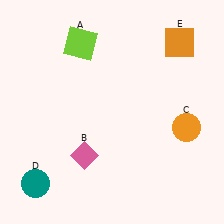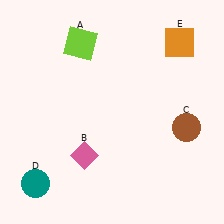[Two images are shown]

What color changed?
The circle (C) changed from orange in Image 1 to brown in Image 2.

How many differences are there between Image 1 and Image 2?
There is 1 difference between the two images.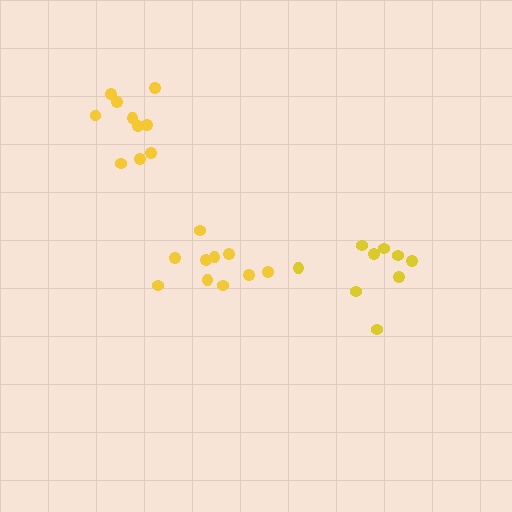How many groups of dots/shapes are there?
There are 3 groups.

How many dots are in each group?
Group 1: 9 dots, Group 2: 10 dots, Group 3: 10 dots (29 total).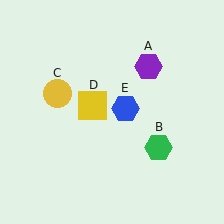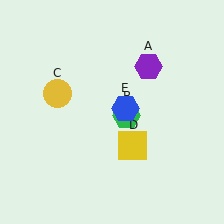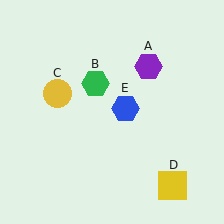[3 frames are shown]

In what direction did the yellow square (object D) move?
The yellow square (object D) moved down and to the right.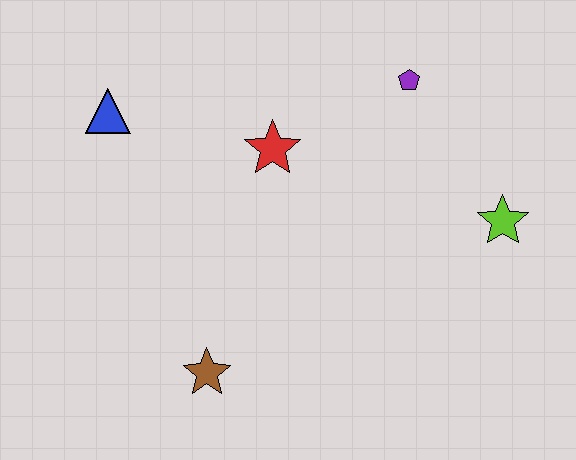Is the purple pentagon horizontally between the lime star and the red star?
Yes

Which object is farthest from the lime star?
The blue triangle is farthest from the lime star.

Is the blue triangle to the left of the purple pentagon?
Yes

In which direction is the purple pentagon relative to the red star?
The purple pentagon is to the right of the red star.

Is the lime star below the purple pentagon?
Yes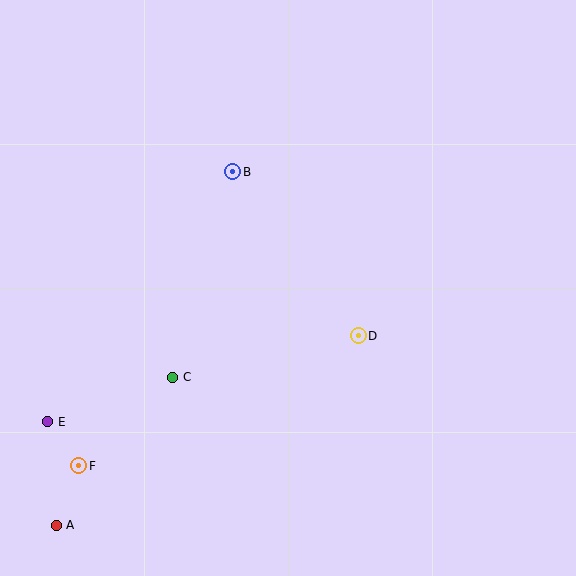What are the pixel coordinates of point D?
Point D is at (358, 336).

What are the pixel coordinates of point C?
Point C is at (173, 377).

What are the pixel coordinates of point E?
Point E is at (48, 422).